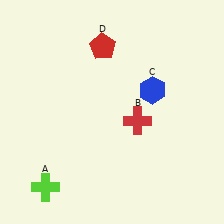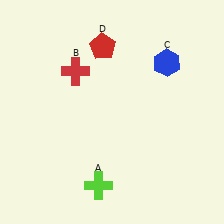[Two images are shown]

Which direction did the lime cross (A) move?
The lime cross (A) moved right.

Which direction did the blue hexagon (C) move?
The blue hexagon (C) moved up.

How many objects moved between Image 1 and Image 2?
3 objects moved between the two images.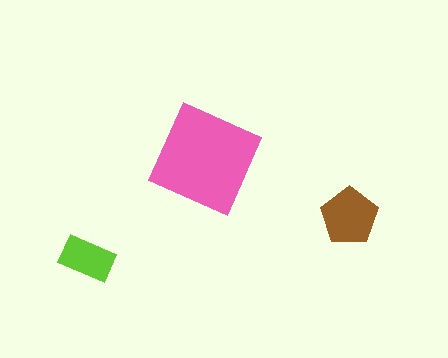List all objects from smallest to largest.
The lime rectangle, the brown pentagon, the pink diamond.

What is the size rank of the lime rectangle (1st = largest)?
3rd.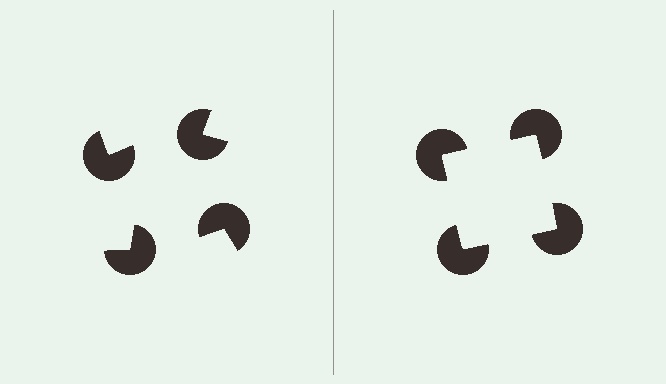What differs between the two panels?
The pac-man discs are positioned identically on both sides; only the wedge orientations differ. On the right they align to a square; on the left they are misaligned.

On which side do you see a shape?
An illusory square appears on the right side. On the left side the wedge cuts are rotated, so no coherent shape forms.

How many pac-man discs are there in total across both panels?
8 — 4 on each side.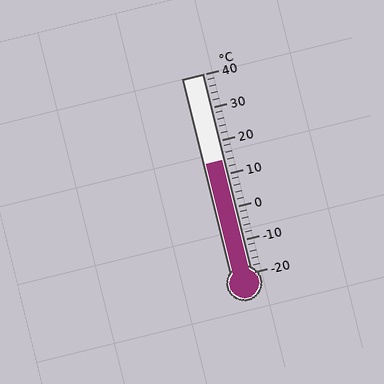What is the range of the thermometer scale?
The thermometer scale ranges from -20°C to 40°C.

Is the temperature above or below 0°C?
The temperature is above 0°C.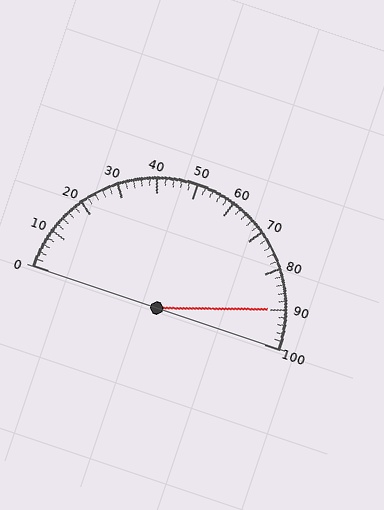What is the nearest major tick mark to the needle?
The nearest major tick mark is 90.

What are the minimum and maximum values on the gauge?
The gauge ranges from 0 to 100.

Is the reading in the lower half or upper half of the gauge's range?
The reading is in the upper half of the range (0 to 100).